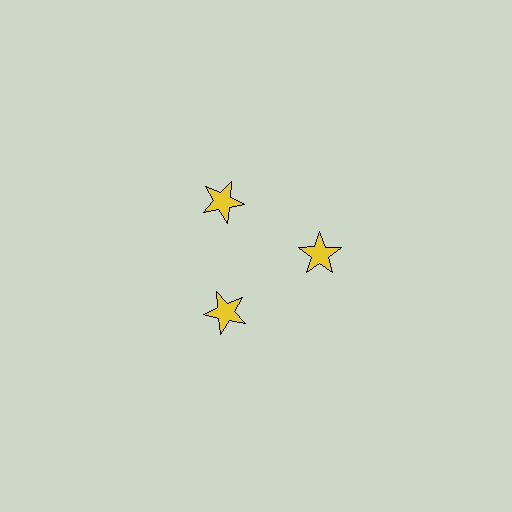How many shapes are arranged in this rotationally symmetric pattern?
There are 3 shapes, arranged in 3 groups of 1.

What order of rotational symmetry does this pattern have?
This pattern has 3-fold rotational symmetry.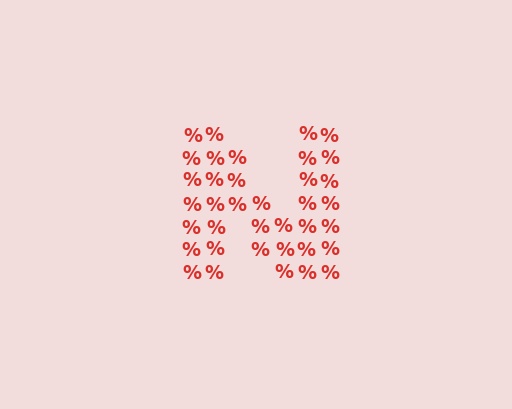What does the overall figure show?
The overall figure shows the letter N.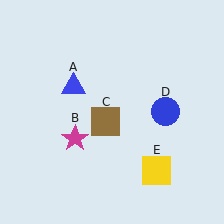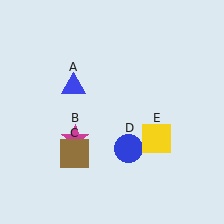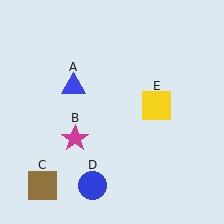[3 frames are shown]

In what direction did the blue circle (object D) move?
The blue circle (object D) moved down and to the left.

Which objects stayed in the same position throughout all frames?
Blue triangle (object A) and magenta star (object B) remained stationary.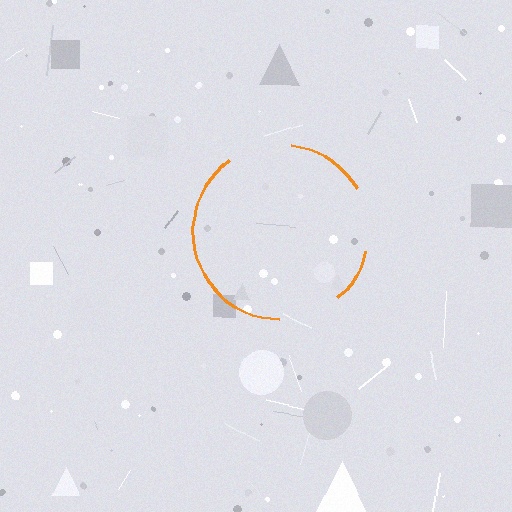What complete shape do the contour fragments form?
The contour fragments form a circle.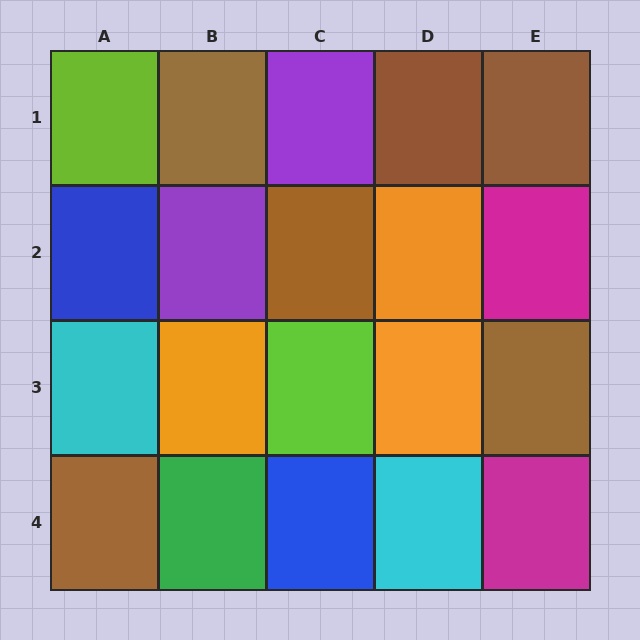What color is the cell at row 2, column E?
Magenta.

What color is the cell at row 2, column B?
Purple.